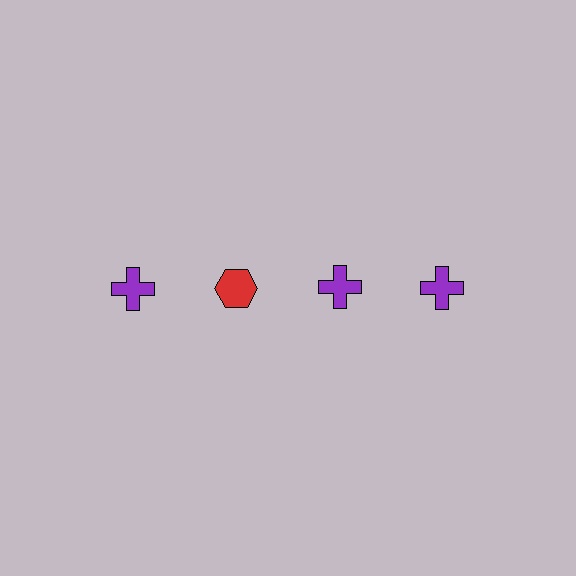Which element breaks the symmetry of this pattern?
The red hexagon in the top row, second from left column breaks the symmetry. All other shapes are purple crosses.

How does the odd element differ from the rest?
It differs in both color (red instead of purple) and shape (hexagon instead of cross).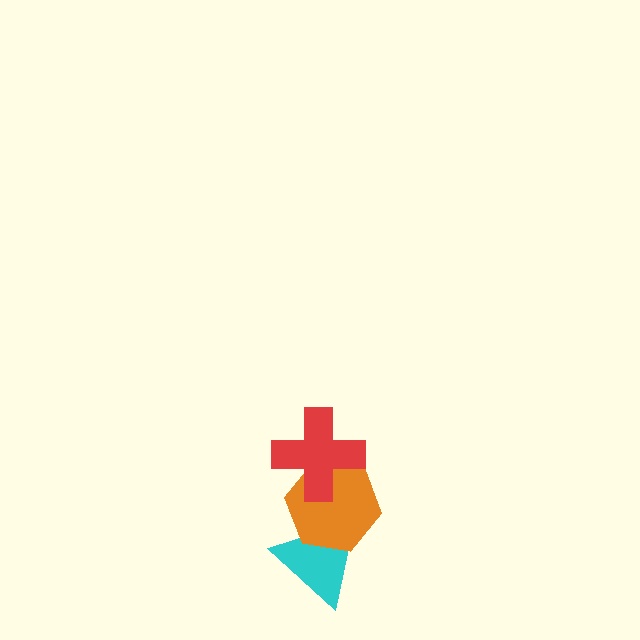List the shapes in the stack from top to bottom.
From top to bottom: the red cross, the orange hexagon, the cyan triangle.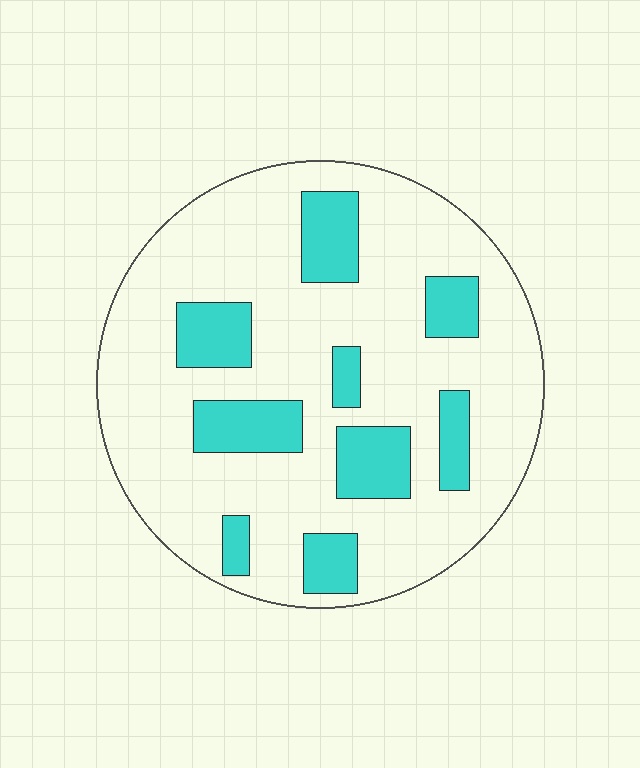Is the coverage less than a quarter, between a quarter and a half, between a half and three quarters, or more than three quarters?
Less than a quarter.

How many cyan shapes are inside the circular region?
9.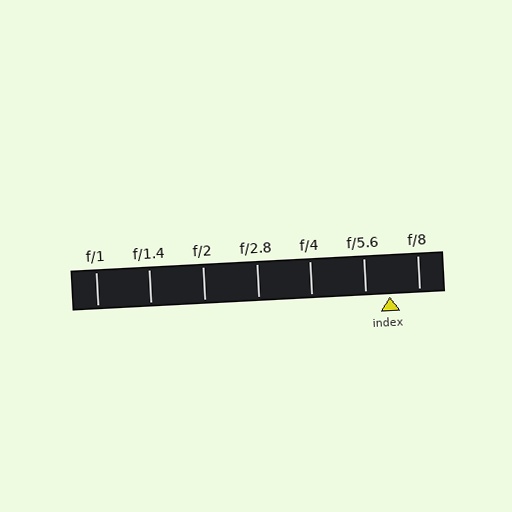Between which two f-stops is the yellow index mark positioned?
The index mark is between f/5.6 and f/8.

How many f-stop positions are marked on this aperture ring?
There are 7 f-stop positions marked.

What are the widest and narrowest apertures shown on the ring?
The widest aperture shown is f/1 and the narrowest is f/8.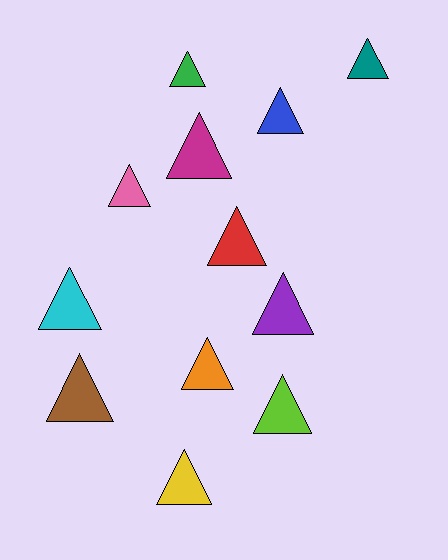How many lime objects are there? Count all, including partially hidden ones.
There is 1 lime object.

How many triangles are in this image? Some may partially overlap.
There are 12 triangles.